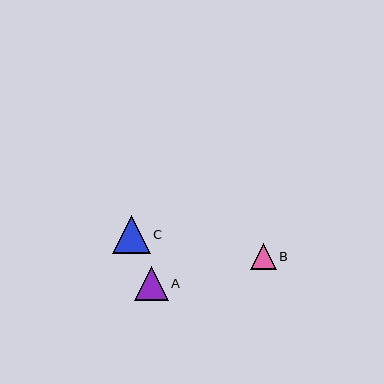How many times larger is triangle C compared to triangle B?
Triangle C is approximately 1.5 times the size of triangle B.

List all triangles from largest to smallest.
From largest to smallest: C, A, B.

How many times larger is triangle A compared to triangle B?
Triangle A is approximately 1.3 times the size of triangle B.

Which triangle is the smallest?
Triangle B is the smallest with a size of approximately 26 pixels.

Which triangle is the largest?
Triangle C is the largest with a size of approximately 38 pixels.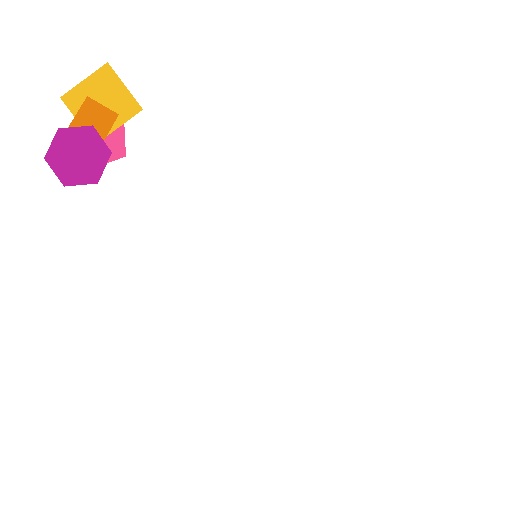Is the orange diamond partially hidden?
Yes, it is partially covered by another shape.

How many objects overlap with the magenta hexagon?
3 objects overlap with the magenta hexagon.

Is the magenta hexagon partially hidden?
No, no other shape covers it.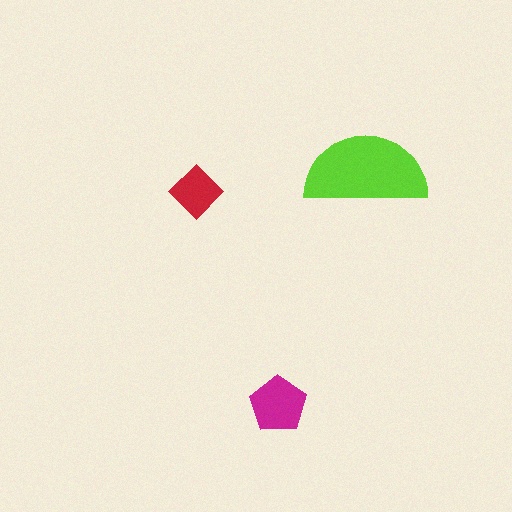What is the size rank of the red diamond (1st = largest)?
3rd.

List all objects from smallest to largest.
The red diamond, the magenta pentagon, the lime semicircle.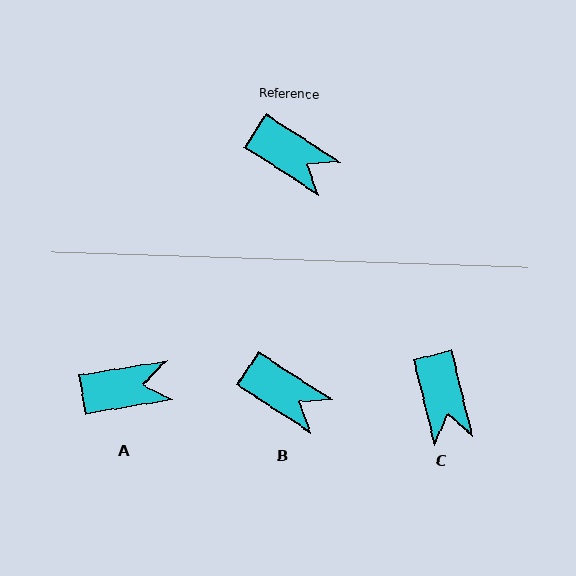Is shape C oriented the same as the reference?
No, it is off by about 43 degrees.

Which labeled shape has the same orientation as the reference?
B.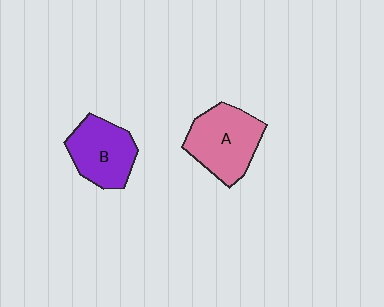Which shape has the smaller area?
Shape B (purple).